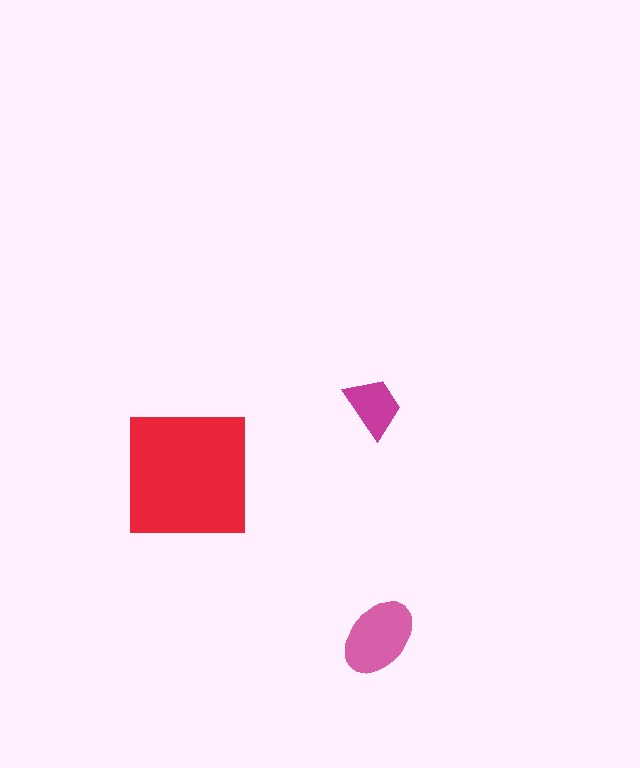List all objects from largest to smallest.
The red square, the pink ellipse, the magenta trapezoid.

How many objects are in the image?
There are 3 objects in the image.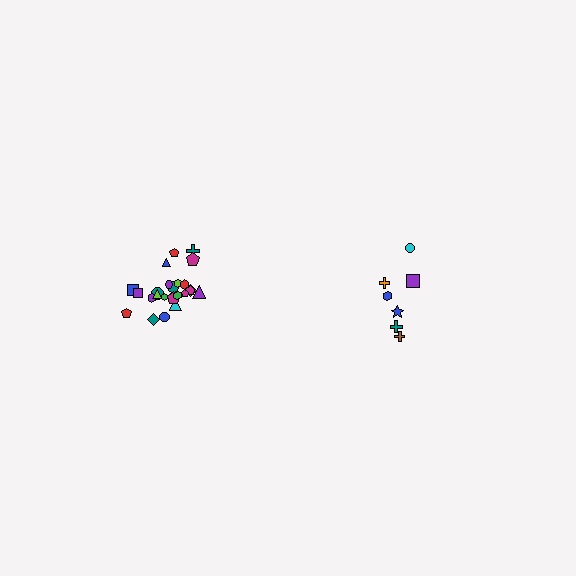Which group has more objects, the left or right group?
The left group.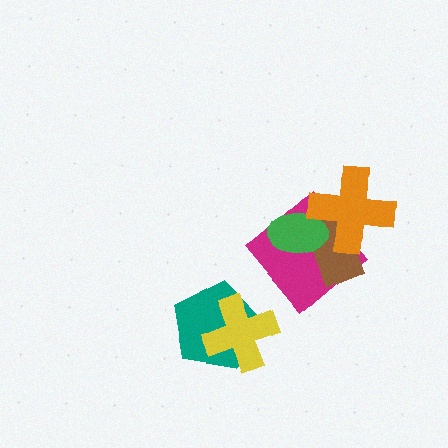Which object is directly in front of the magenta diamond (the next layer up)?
The brown rectangle is directly in front of the magenta diamond.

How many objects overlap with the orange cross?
3 objects overlap with the orange cross.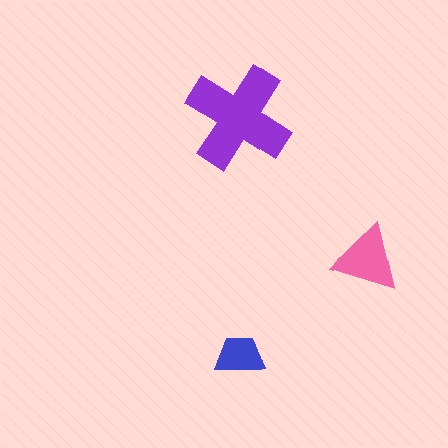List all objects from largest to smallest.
The purple cross, the pink triangle, the blue trapezoid.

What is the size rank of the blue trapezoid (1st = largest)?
3rd.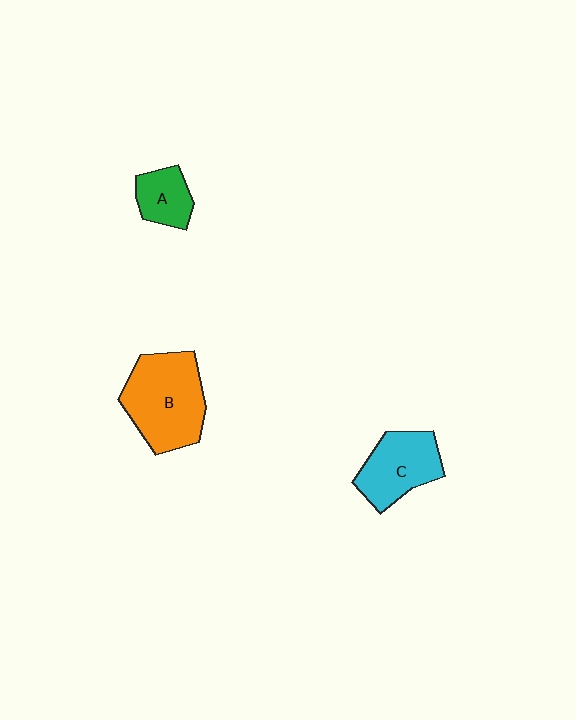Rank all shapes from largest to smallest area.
From largest to smallest: B (orange), C (cyan), A (green).